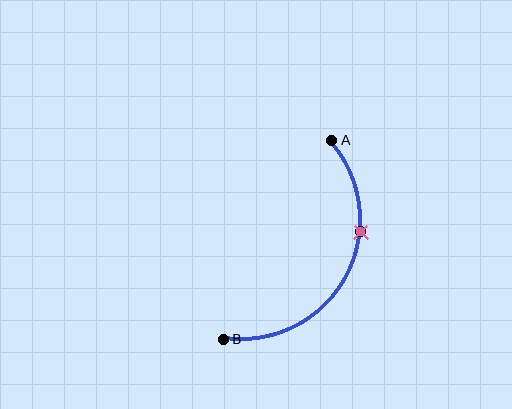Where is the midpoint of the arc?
The arc midpoint is the point on the curve farthest from the straight line joining A and B. It sits to the right of that line.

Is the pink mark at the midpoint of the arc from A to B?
No. The pink mark lies on the arc but is closer to endpoint A. The arc midpoint would be at the point on the curve equidistant along the arc from both A and B.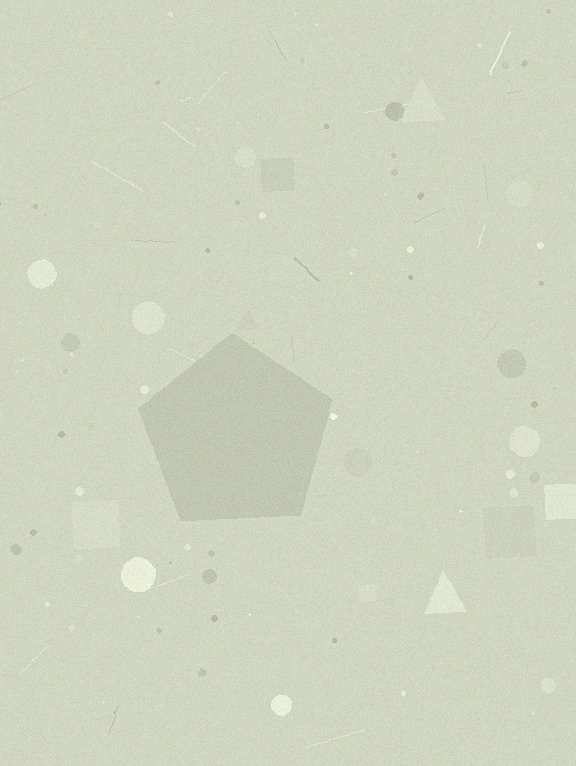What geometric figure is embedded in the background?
A pentagon is embedded in the background.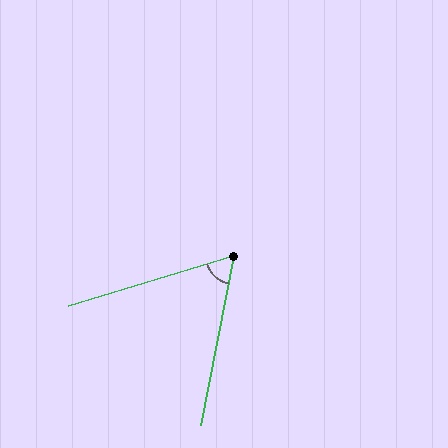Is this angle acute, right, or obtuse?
It is acute.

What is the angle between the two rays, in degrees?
Approximately 62 degrees.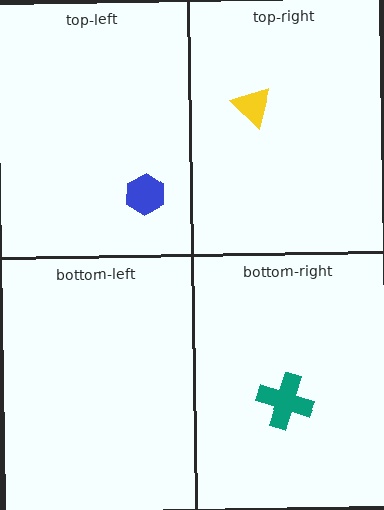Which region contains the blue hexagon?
The top-left region.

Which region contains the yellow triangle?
The top-right region.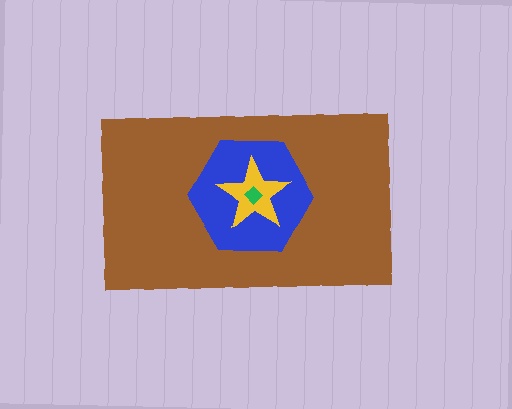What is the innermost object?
The green diamond.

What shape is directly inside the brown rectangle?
The blue hexagon.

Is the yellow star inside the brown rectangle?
Yes.